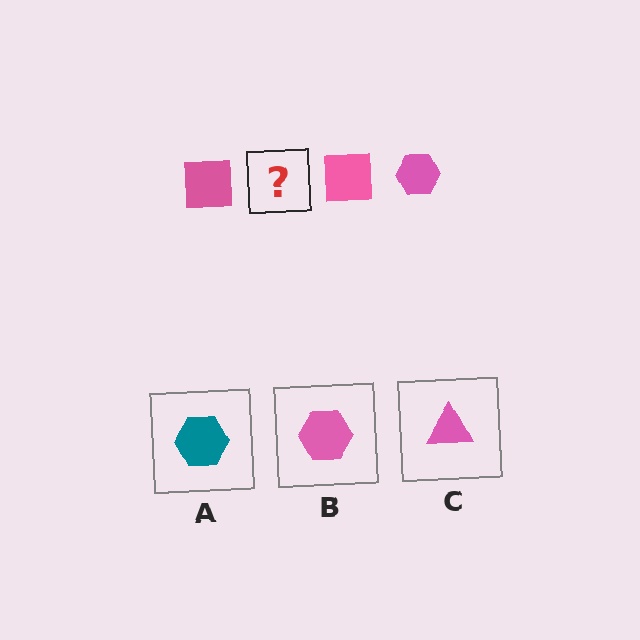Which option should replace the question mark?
Option B.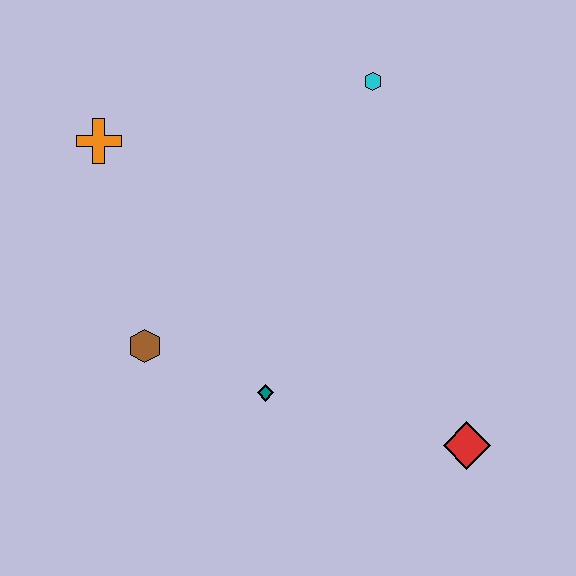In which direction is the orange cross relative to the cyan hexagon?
The orange cross is to the left of the cyan hexagon.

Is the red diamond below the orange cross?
Yes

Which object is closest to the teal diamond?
The brown hexagon is closest to the teal diamond.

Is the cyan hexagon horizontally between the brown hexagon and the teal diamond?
No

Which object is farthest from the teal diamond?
The cyan hexagon is farthest from the teal diamond.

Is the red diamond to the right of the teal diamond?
Yes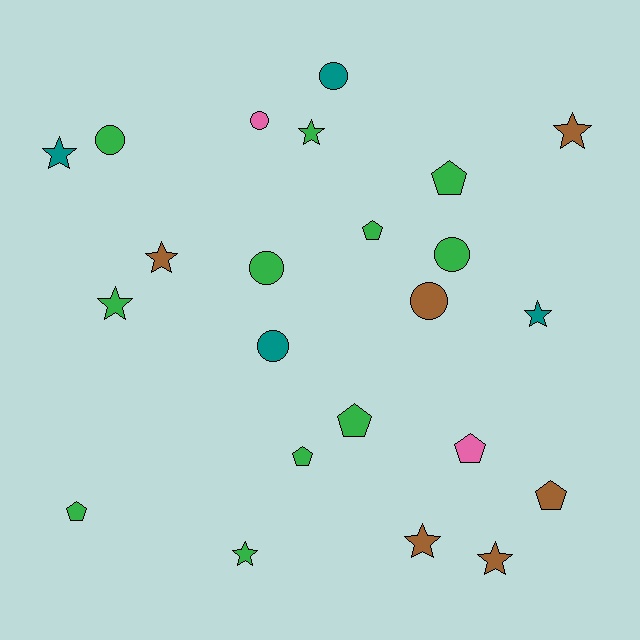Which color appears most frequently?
Green, with 11 objects.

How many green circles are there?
There are 3 green circles.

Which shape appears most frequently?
Star, with 9 objects.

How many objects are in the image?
There are 23 objects.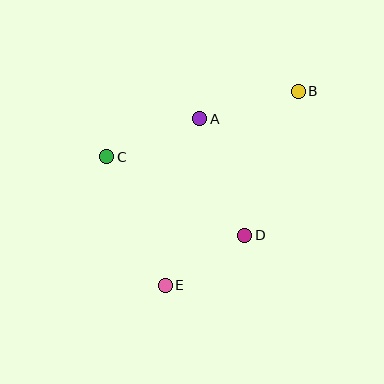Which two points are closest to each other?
Points D and E are closest to each other.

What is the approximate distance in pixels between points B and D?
The distance between B and D is approximately 154 pixels.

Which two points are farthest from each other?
Points B and E are farthest from each other.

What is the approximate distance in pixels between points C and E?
The distance between C and E is approximately 141 pixels.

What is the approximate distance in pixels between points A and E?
The distance between A and E is approximately 170 pixels.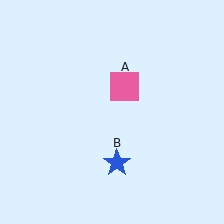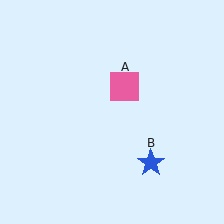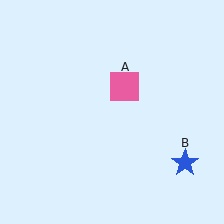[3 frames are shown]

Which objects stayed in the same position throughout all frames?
Pink square (object A) remained stationary.